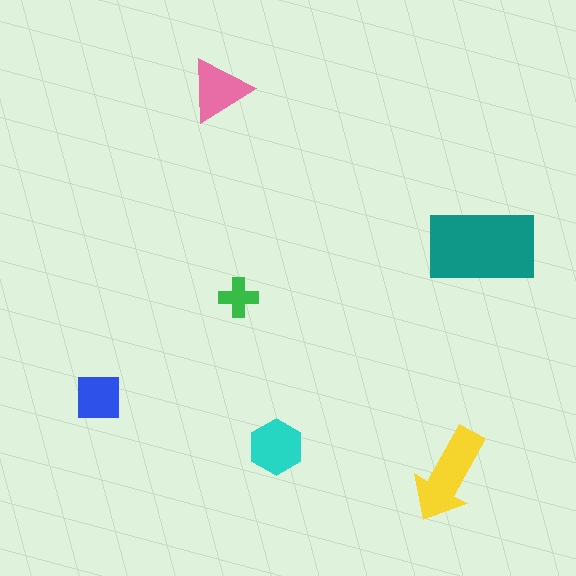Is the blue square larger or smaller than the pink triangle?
Smaller.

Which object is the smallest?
The green cross.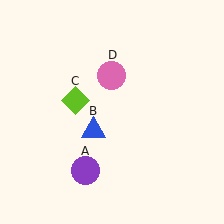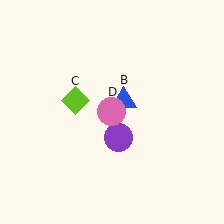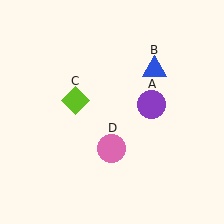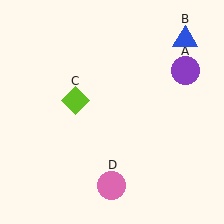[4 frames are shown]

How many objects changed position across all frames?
3 objects changed position: purple circle (object A), blue triangle (object B), pink circle (object D).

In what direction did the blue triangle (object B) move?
The blue triangle (object B) moved up and to the right.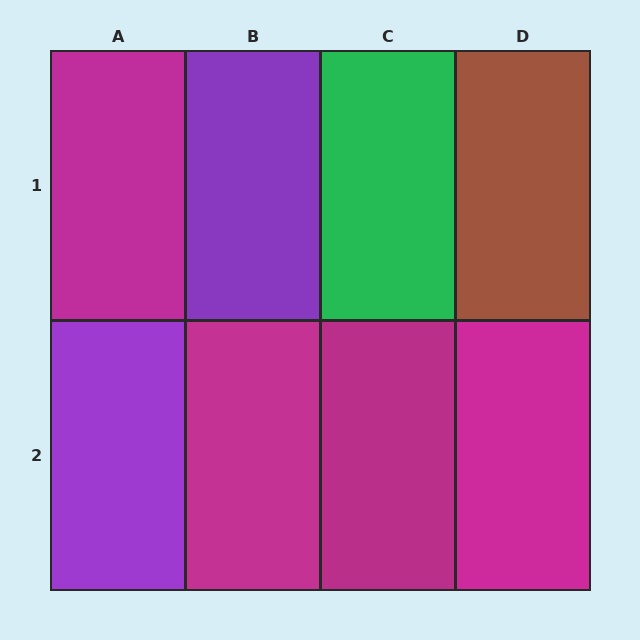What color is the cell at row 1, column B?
Purple.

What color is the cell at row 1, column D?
Brown.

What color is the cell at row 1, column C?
Green.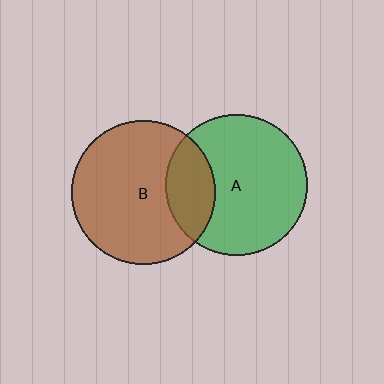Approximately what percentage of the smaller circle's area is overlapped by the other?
Approximately 25%.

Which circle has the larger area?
Circle B (brown).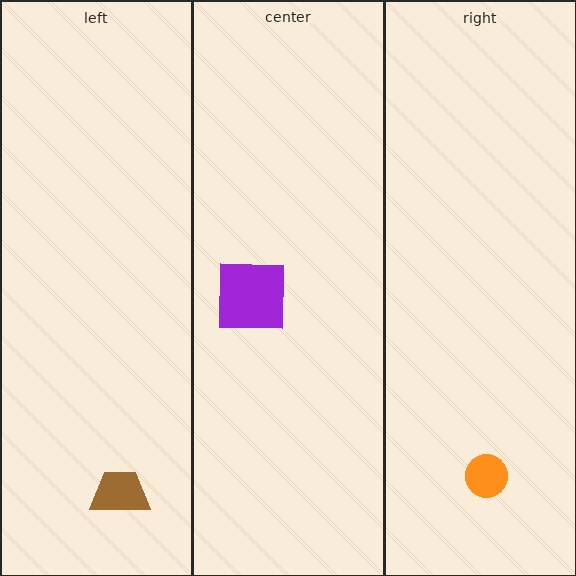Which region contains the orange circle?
The right region.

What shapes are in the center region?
The purple square.